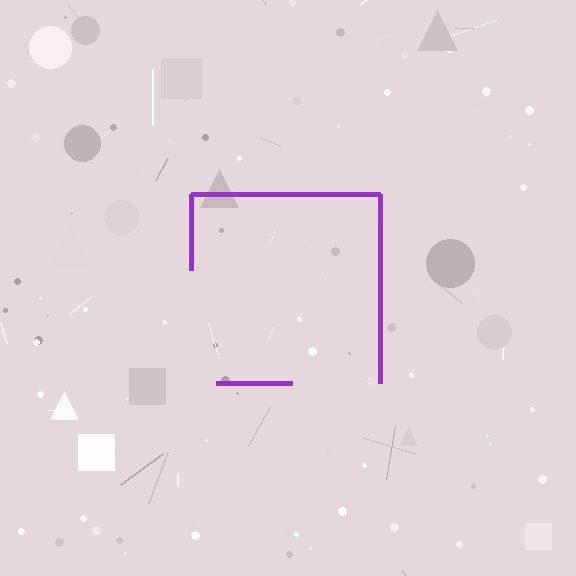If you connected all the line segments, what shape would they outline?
They would outline a square.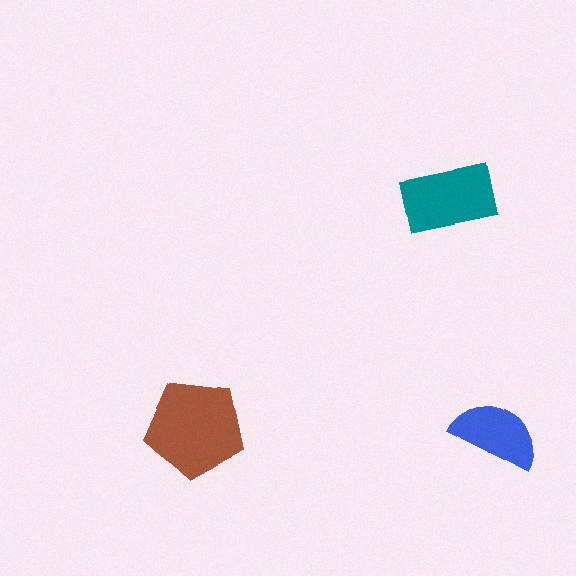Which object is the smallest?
The blue semicircle.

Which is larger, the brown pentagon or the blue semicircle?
The brown pentagon.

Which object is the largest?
The brown pentagon.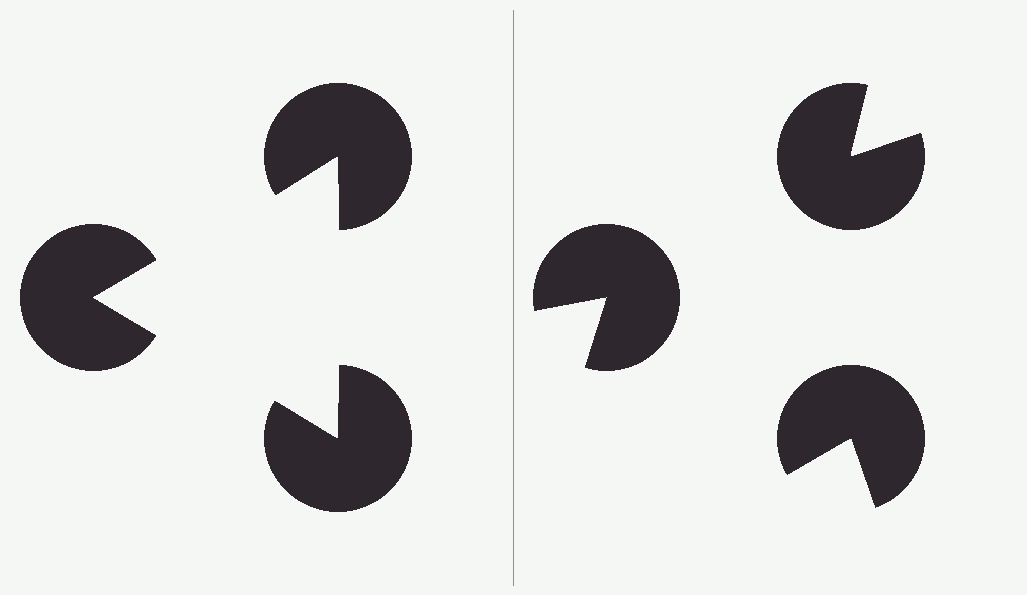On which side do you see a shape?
An illusory triangle appears on the left side. On the right side the wedge cuts are rotated, so no coherent shape forms.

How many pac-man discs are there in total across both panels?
6 — 3 on each side.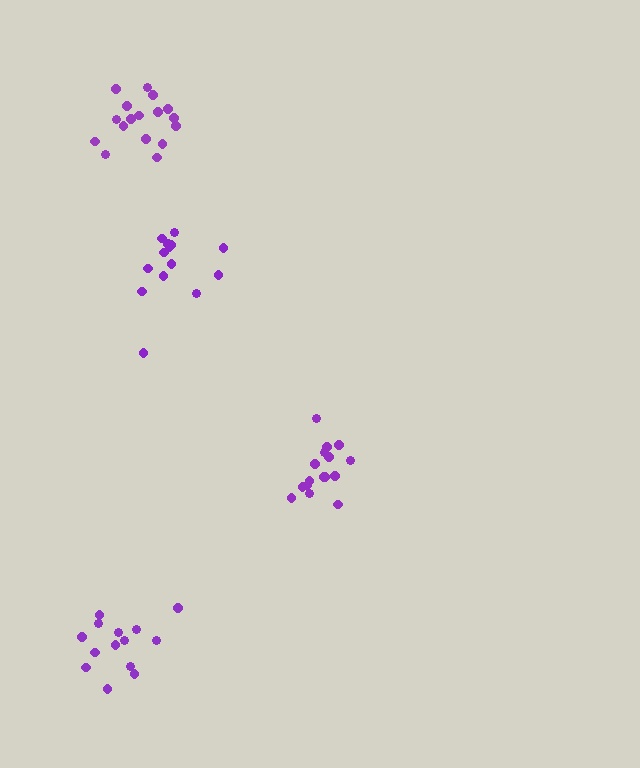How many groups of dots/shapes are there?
There are 4 groups.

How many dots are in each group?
Group 1: 16 dots, Group 2: 14 dots, Group 3: 17 dots, Group 4: 14 dots (61 total).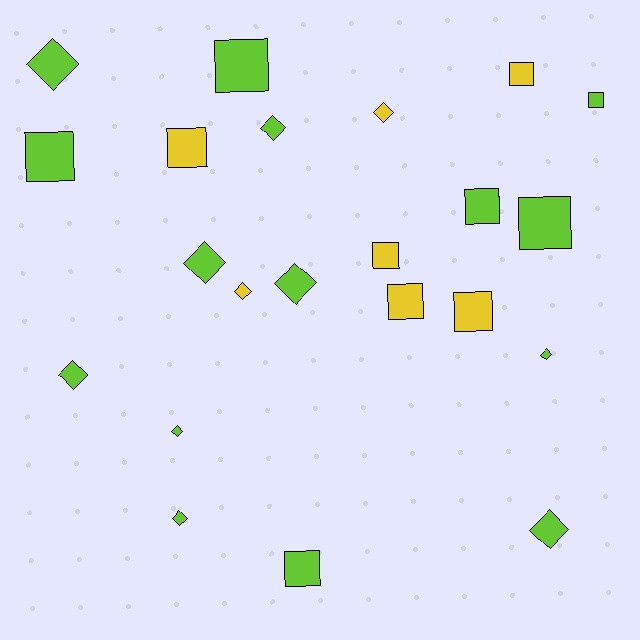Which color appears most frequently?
Lime, with 15 objects.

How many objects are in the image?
There are 22 objects.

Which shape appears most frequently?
Diamond, with 11 objects.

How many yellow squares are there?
There are 5 yellow squares.